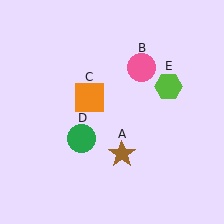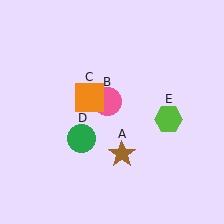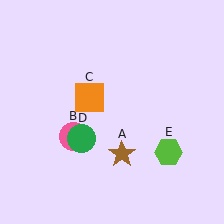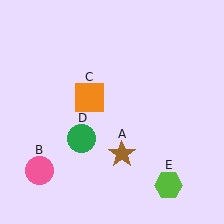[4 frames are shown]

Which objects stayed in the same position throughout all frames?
Brown star (object A) and orange square (object C) and green circle (object D) remained stationary.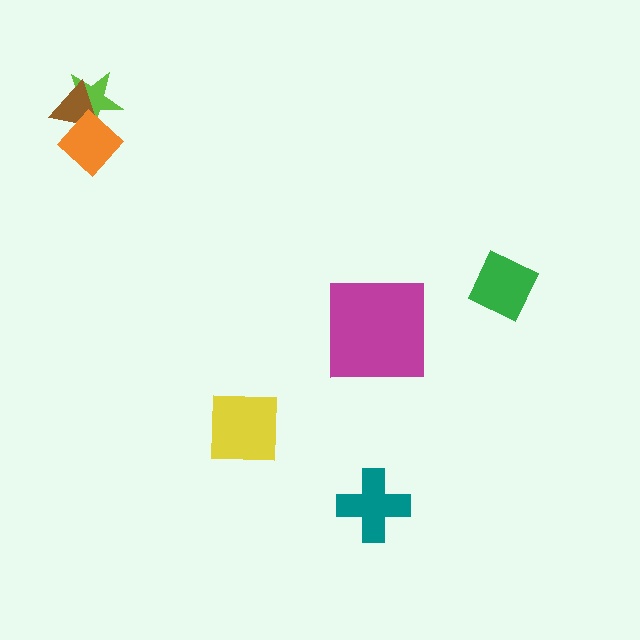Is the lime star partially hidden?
Yes, it is partially covered by another shape.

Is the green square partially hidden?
No, no other shape covers it.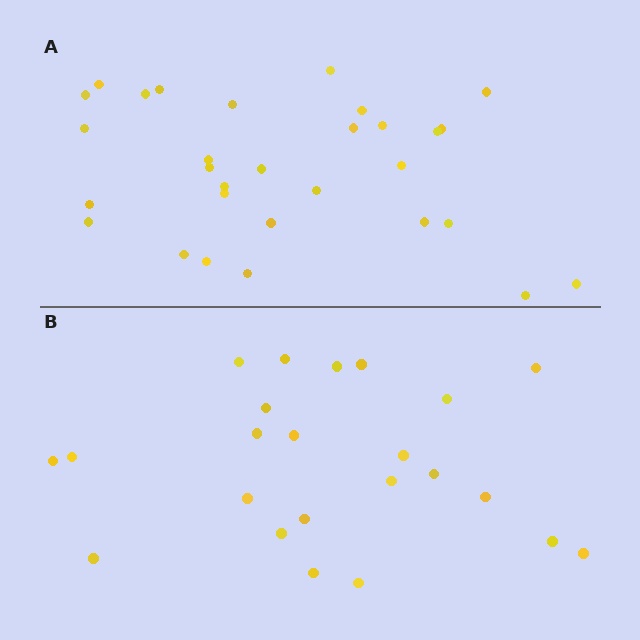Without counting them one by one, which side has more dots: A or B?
Region A (the top region) has more dots.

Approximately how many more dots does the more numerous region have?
Region A has roughly 8 or so more dots than region B.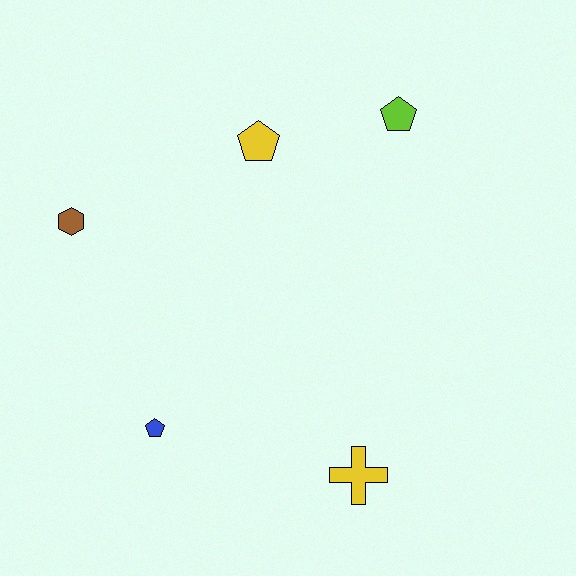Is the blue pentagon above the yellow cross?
Yes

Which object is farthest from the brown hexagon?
The yellow cross is farthest from the brown hexagon.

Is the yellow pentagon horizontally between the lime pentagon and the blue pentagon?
Yes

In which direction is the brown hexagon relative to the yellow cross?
The brown hexagon is to the left of the yellow cross.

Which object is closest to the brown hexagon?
The yellow pentagon is closest to the brown hexagon.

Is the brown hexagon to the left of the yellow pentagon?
Yes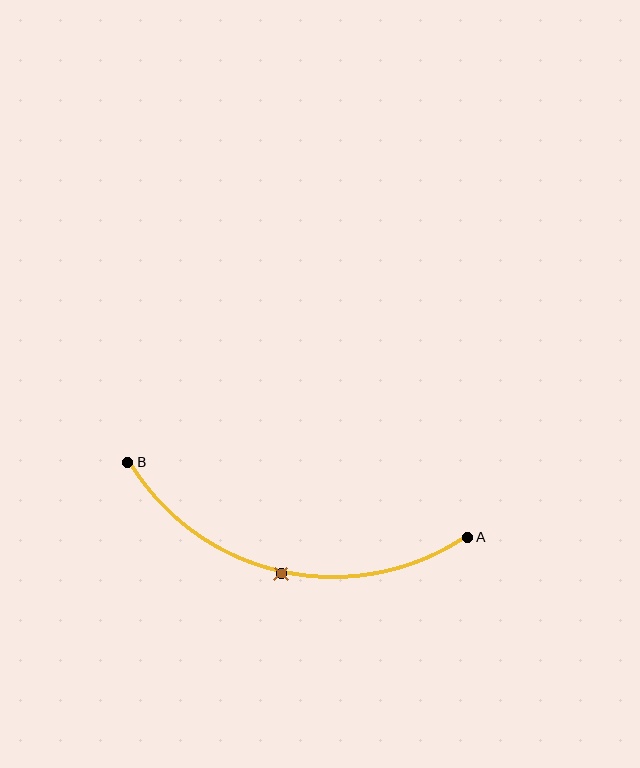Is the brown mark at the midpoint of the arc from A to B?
Yes. The brown mark lies on the arc at equal arc-length from both A and B — it is the arc midpoint.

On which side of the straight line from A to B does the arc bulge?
The arc bulges below the straight line connecting A and B.